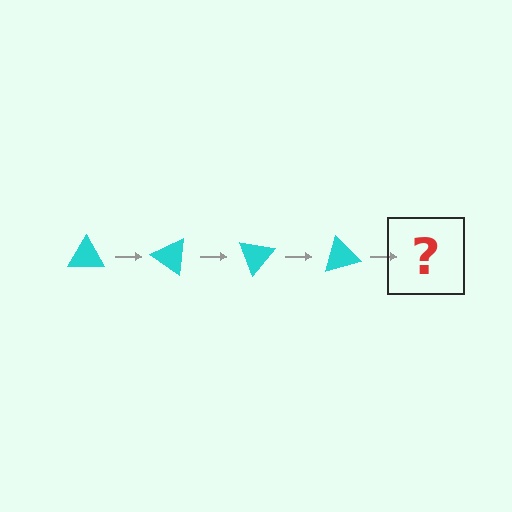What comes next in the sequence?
The next element should be a cyan triangle rotated 140 degrees.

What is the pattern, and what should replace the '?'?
The pattern is that the triangle rotates 35 degrees each step. The '?' should be a cyan triangle rotated 140 degrees.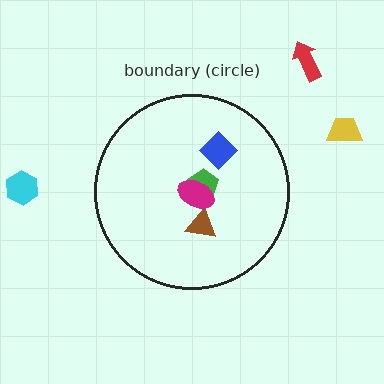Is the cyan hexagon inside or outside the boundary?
Outside.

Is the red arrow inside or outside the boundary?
Outside.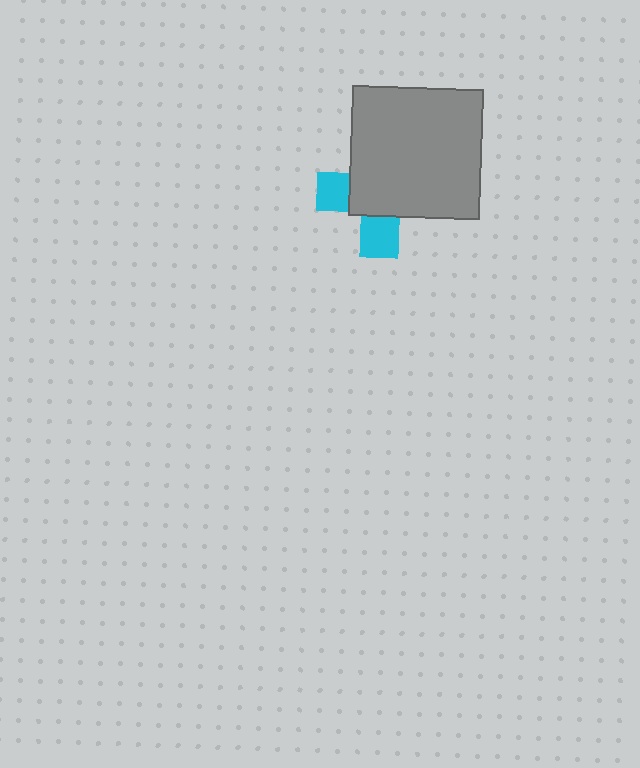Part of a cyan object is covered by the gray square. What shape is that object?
It is a cross.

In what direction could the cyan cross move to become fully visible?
The cyan cross could move toward the lower-left. That would shift it out from behind the gray square entirely.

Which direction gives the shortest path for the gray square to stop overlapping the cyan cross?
Moving toward the upper-right gives the shortest separation.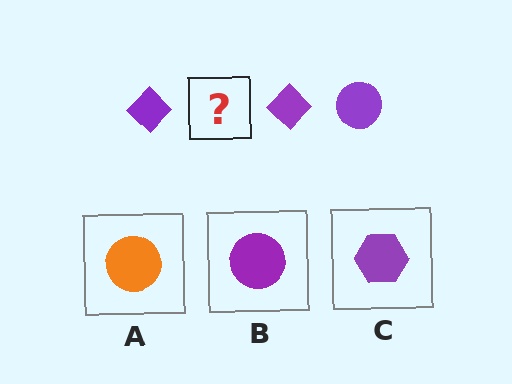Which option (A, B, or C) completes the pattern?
B.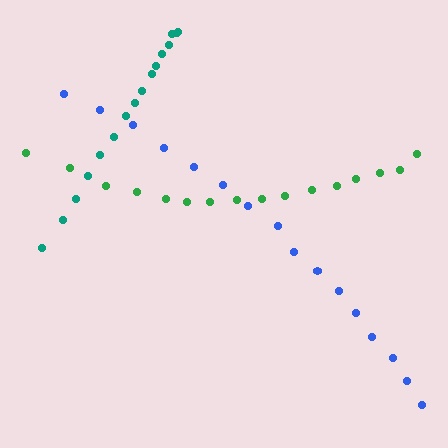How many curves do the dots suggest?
There are 3 distinct paths.